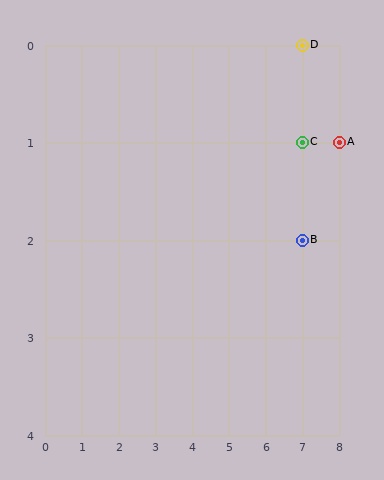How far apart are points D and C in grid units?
Points D and C are 1 row apart.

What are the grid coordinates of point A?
Point A is at grid coordinates (8, 1).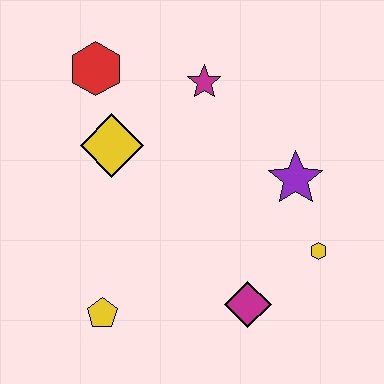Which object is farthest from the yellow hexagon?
The red hexagon is farthest from the yellow hexagon.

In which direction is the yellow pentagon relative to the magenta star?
The yellow pentagon is below the magenta star.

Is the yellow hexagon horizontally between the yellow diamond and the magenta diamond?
No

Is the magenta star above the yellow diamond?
Yes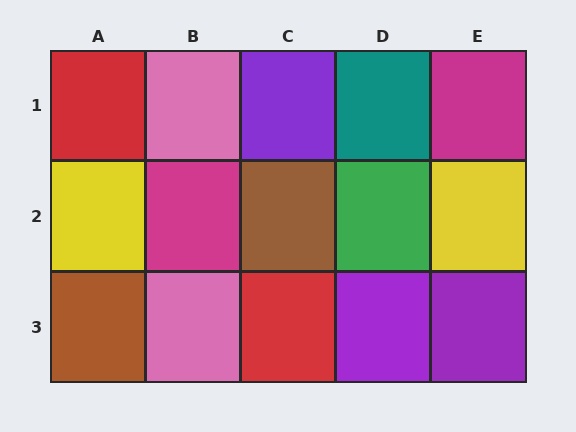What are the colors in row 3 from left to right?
Brown, pink, red, purple, purple.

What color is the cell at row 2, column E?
Yellow.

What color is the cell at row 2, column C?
Brown.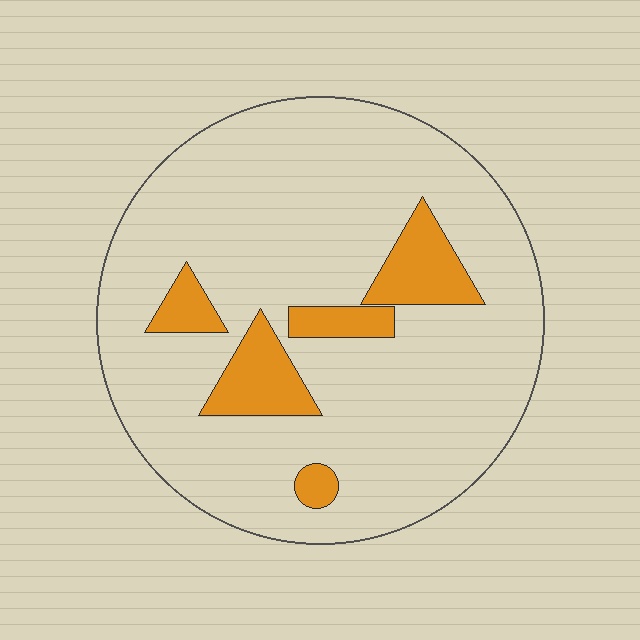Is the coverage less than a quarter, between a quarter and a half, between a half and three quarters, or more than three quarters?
Less than a quarter.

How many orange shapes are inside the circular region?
5.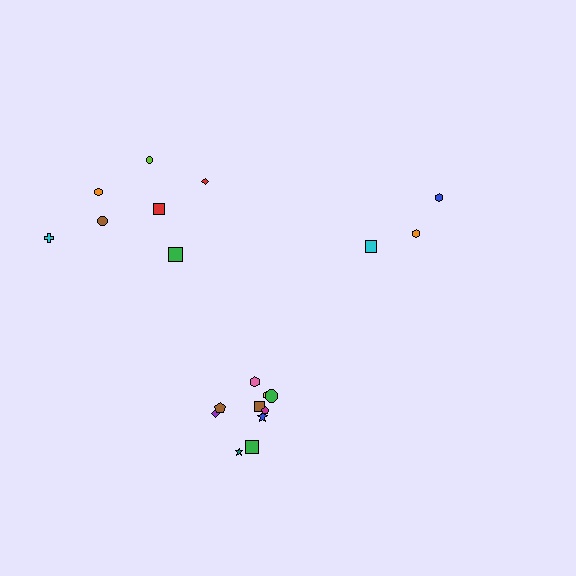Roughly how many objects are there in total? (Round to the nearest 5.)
Roughly 20 objects in total.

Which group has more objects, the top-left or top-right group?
The top-left group.